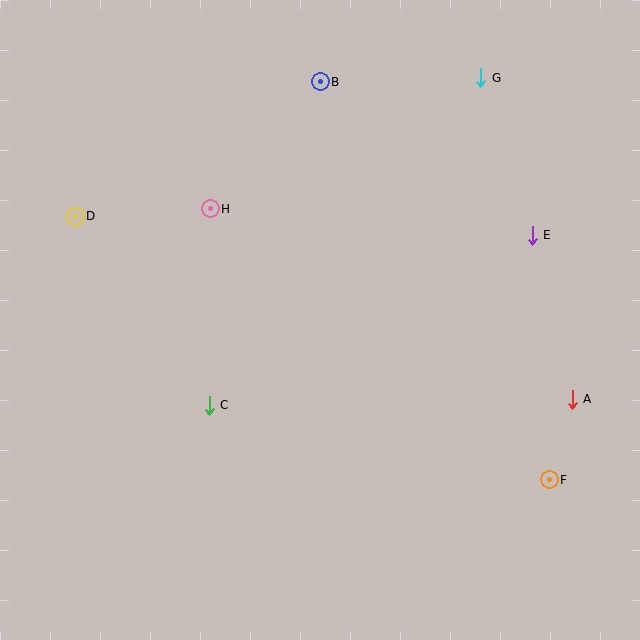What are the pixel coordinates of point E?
Point E is at (532, 235).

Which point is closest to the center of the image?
Point C at (209, 405) is closest to the center.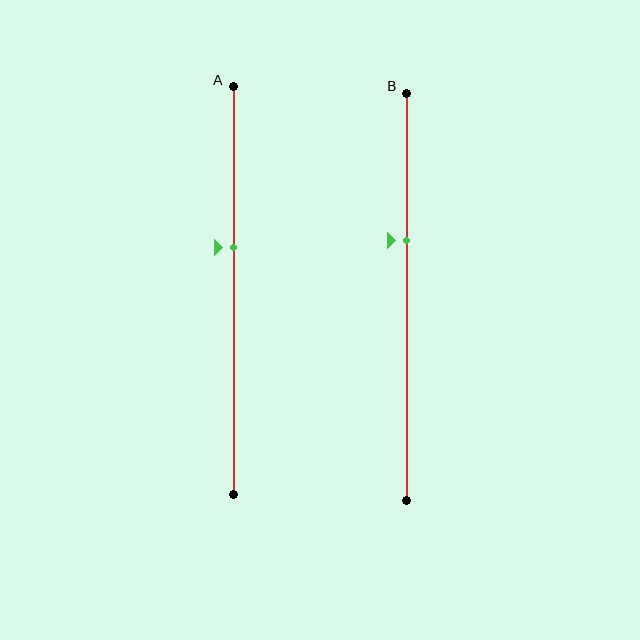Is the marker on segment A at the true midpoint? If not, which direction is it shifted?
No, the marker on segment A is shifted upward by about 11% of the segment length.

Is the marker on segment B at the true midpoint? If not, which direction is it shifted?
No, the marker on segment B is shifted upward by about 14% of the segment length.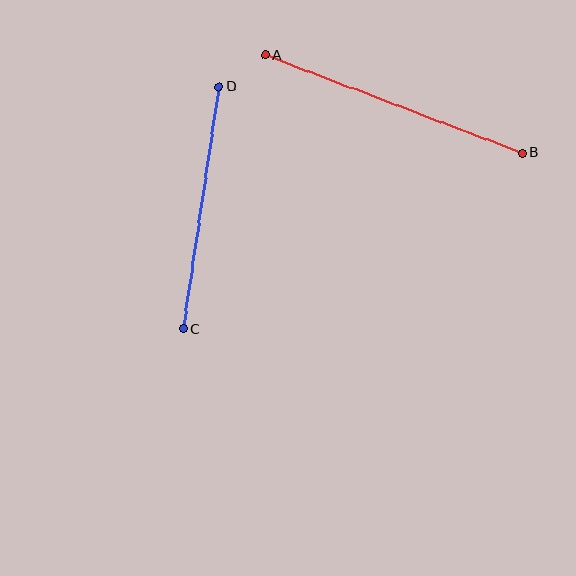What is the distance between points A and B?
The distance is approximately 275 pixels.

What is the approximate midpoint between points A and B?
The midpoint is at approximately (394, 104) pixels.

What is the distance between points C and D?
The distance is approximately 245 pixels.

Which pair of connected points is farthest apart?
Points A and B are farthest apart.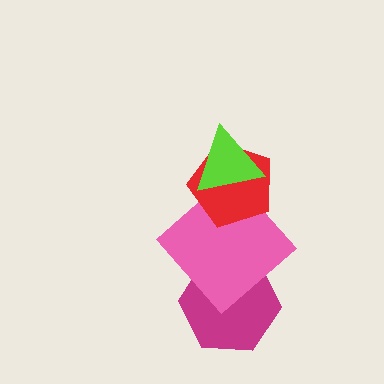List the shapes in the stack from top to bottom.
From top to bottom: the lime triangle, the red pentagon, the pink diamond, the magenta hexagon.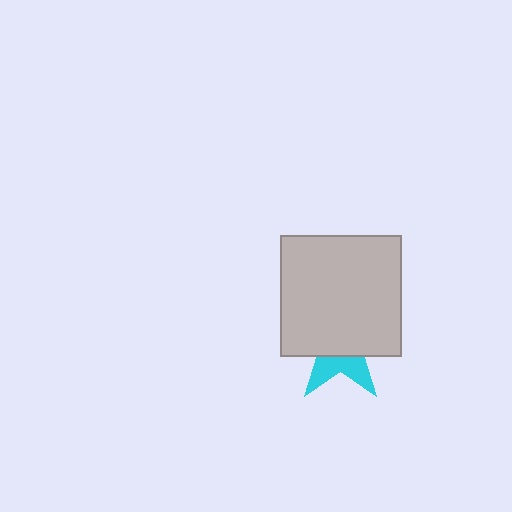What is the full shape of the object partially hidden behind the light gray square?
The partially hidden object is a cyan star.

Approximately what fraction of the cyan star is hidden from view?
Roughly 67% of the cyan star is hidden behind the light gray square.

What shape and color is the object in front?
The object in front is a light gray square.